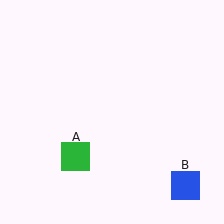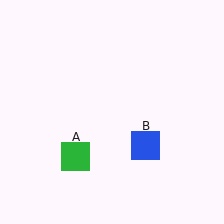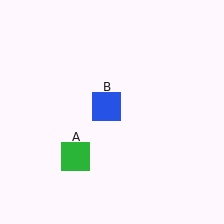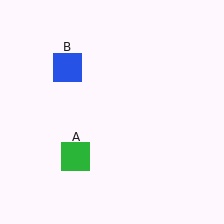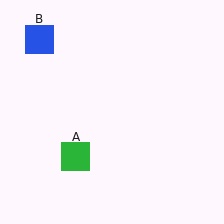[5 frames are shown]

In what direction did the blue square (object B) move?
The blue square (object B) moved up and to the left.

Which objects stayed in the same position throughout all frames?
Green square (object A) remained stationary.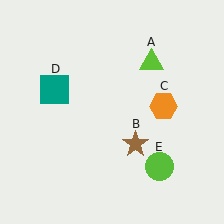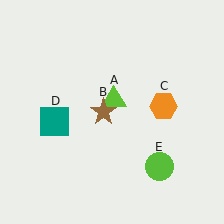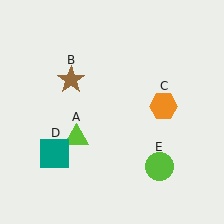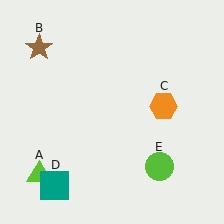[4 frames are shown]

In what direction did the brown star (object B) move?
The brown star (object B) moved up and to the left.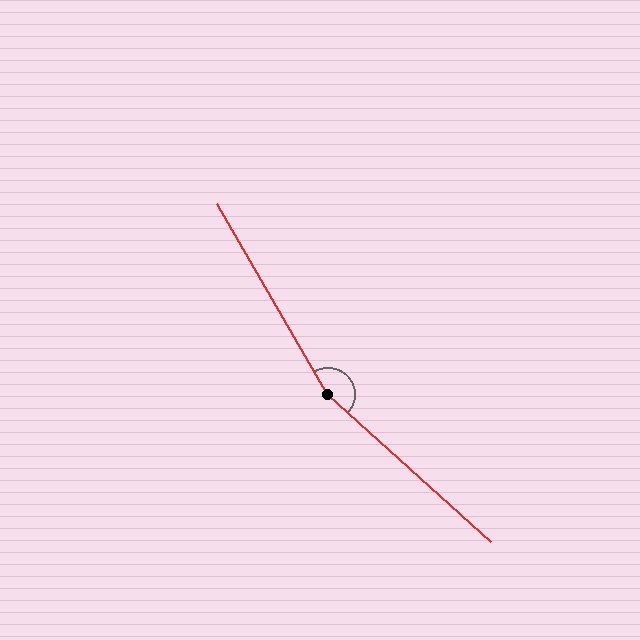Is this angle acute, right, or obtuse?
It is obtuse.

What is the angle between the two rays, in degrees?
Approximately 162 degrees.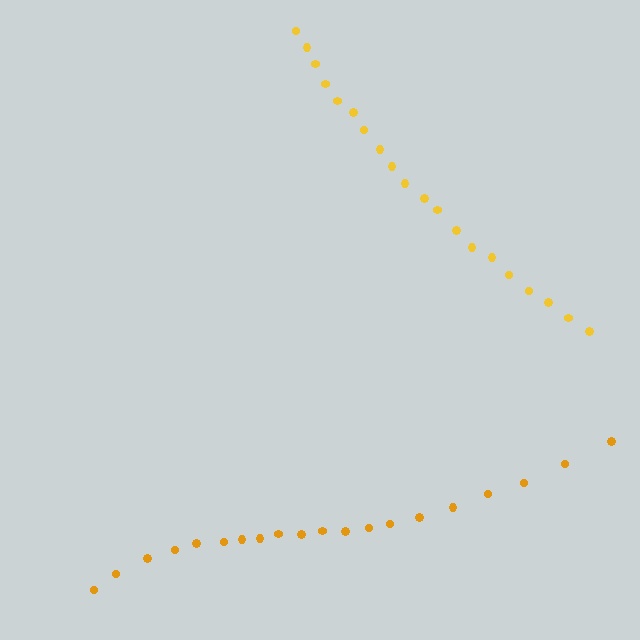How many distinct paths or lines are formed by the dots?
There are 2 distinct paths.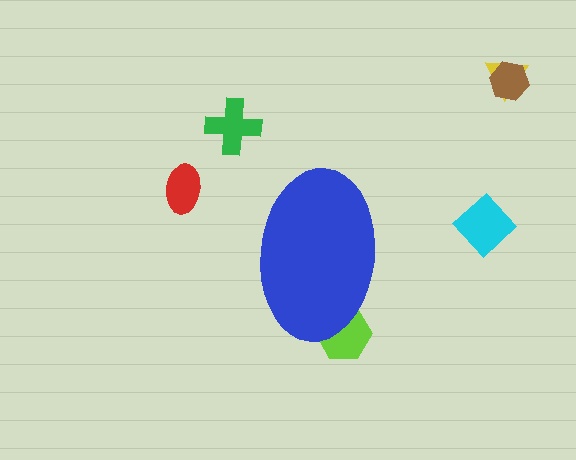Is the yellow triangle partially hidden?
No, the yellow triangle is fully visible.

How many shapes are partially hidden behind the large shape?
1 shape is partially hidden.